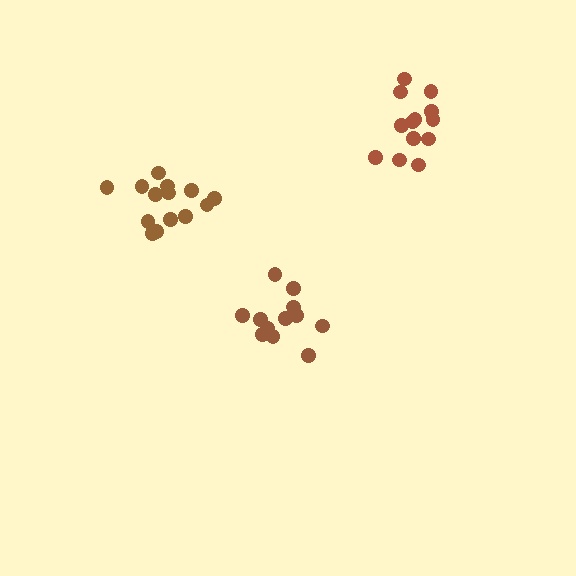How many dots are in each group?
Group 1: 12 dots, Group 2: 14 dots, Group 3: 13 dots (39 total).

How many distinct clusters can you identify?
There are 3 distinct clusters.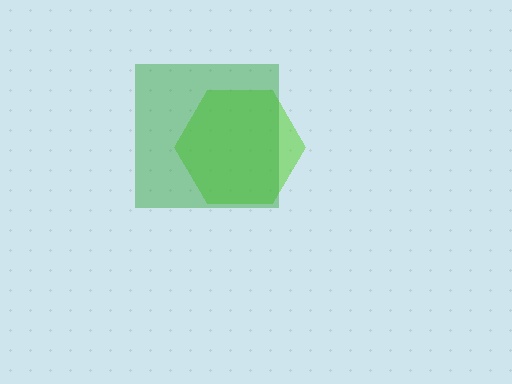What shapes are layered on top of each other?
The layered shapes are: a lime hexagon, a green square.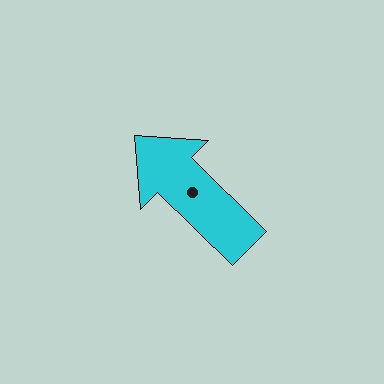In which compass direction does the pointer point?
Northwest.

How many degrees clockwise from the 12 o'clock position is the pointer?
Approximately 315 degrees.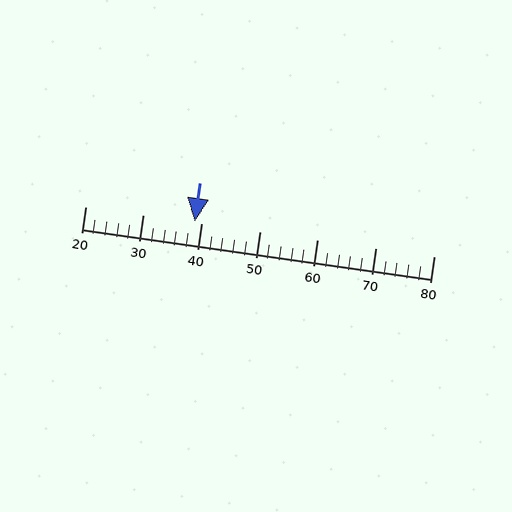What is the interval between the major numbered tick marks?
The major tick marks are spaced 10 units apart.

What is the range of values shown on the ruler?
The ruler shows values from 20 to 80.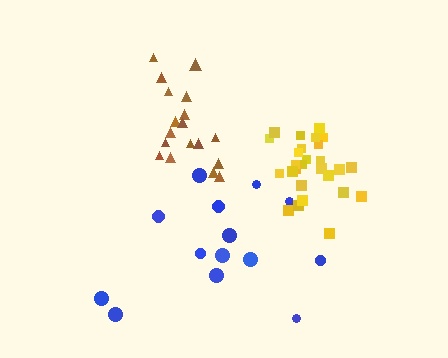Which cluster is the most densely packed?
Yellow.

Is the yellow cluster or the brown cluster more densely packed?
Yellow.